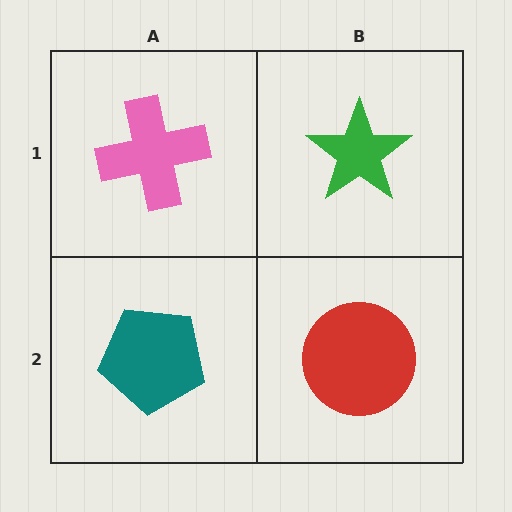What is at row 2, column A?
A teal pentagon.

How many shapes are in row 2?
2 shapes.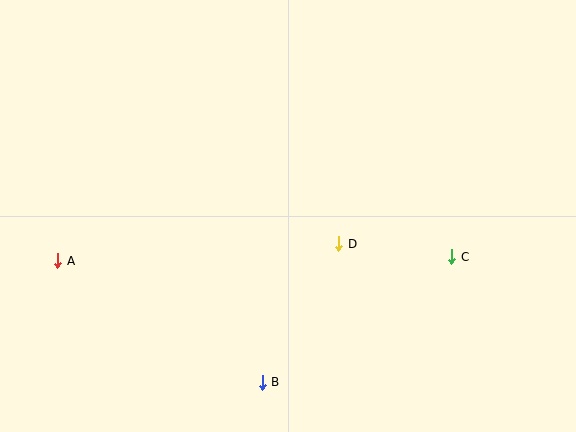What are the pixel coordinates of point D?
Point D is at (339, 244).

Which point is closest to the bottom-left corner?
Point A is closest to the bottom-left corner.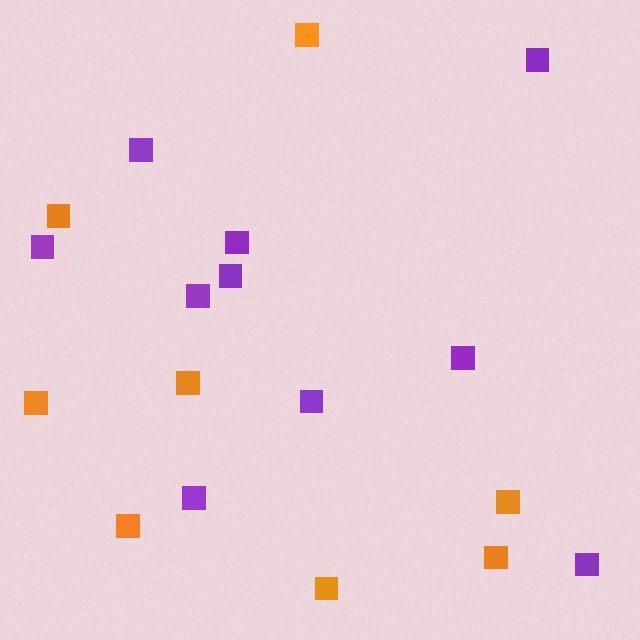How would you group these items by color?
There are 2 groups: one group of orange squares (8) and one group of purple squares (10).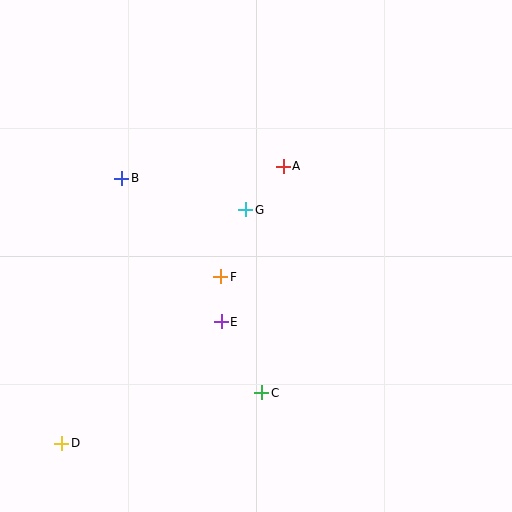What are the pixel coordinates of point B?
Point B is at (122, 178).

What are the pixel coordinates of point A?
Point A is at (283, 166).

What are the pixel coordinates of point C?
Point C is at (262, 393).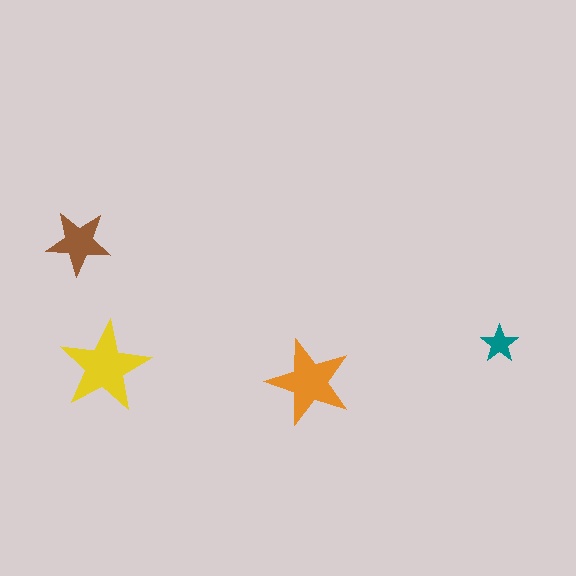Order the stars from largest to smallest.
the yellow one, the orange one, the brown one, the teal one.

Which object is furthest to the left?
The brown star is leftmost.